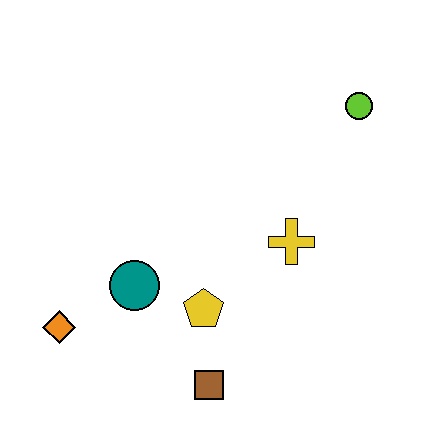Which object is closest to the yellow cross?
The yellow pentagon is closest to the yellow cross.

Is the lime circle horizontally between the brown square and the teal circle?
No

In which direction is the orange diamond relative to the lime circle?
The orange diamond is to the left of the lime circle.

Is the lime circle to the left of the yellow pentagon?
No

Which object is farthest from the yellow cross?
The orange diamond is farthest from the yellow cross.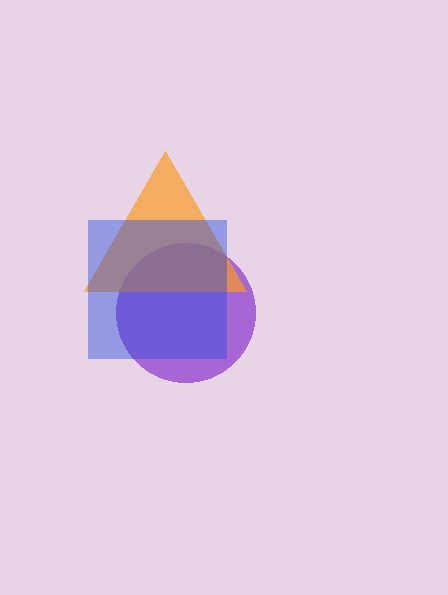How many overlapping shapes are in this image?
There are 3 overlapping shapes in the image.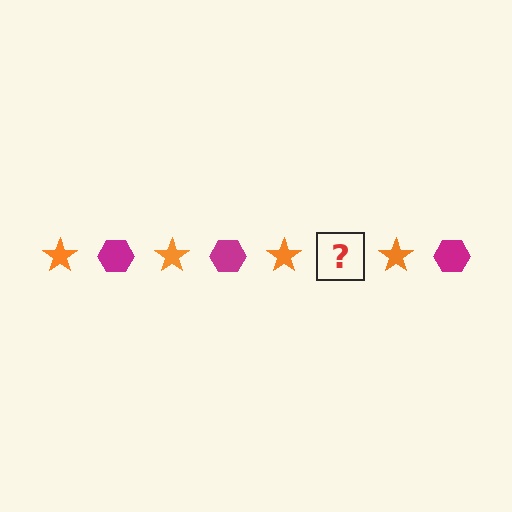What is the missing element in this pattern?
The missing element is a magenta hexagon.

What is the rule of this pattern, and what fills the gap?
The rule is that the pattern alternates between orange star and magenta hexagon. The gap should be filled with a magenta hexagon.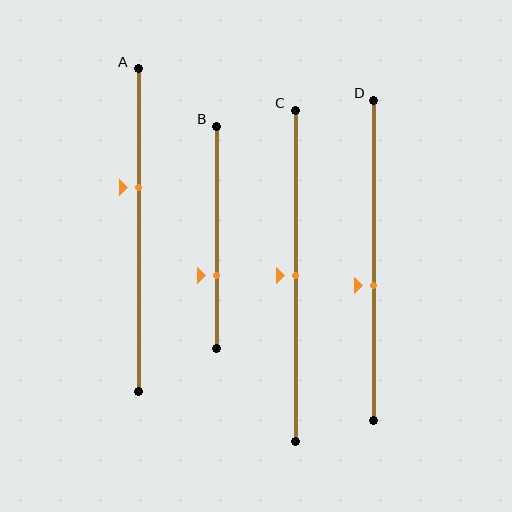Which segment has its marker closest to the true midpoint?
Segment C has its marker closest to the true midpoint.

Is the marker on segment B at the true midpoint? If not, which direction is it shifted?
No, the marker on segment B is shifted downward by about 17% of the segment length.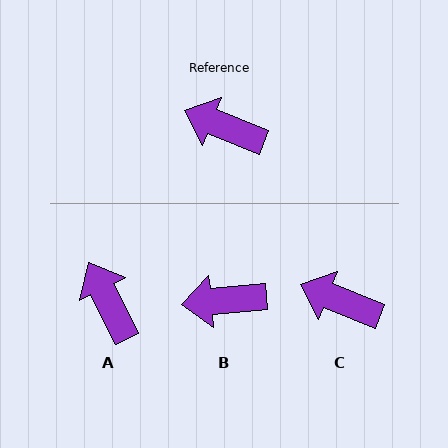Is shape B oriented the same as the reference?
No, it is off by about 27 degrees.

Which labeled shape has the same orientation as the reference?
C.